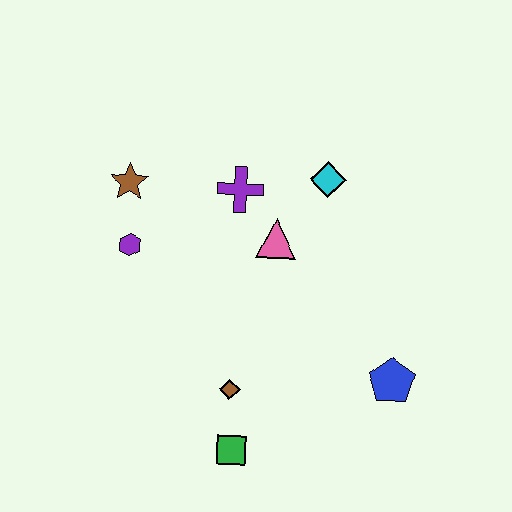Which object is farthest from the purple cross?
The green square is farthest from the purple cross.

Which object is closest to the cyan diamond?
The pink triangle is closest to the cyan diamond.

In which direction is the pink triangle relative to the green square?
The pink triangle is above the green square.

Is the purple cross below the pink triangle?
No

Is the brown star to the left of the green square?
Yes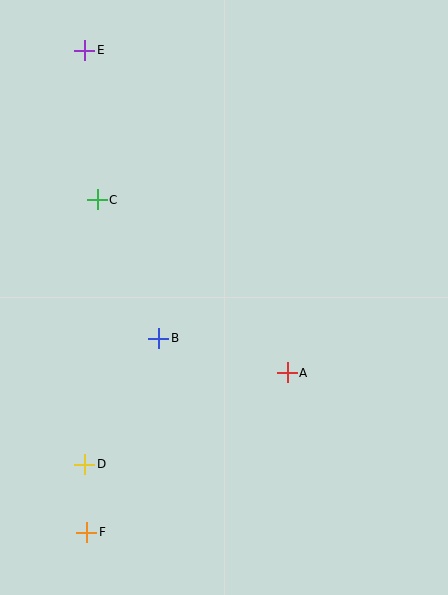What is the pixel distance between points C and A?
The distance between C and A is 257 pixels.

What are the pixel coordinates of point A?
Point A is at (287, 373).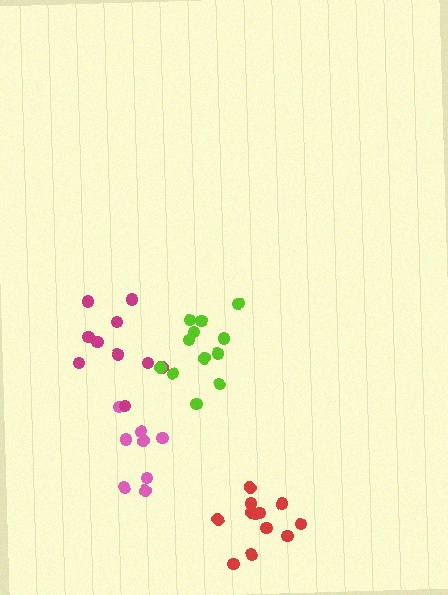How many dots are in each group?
Group 1: 8 dots, Group 2: 10 dots, Group 3: 12 dots, Group 4: 12 dots (42 total).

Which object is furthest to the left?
The magenta cluster is leftmost.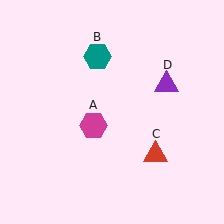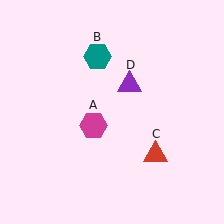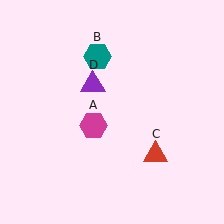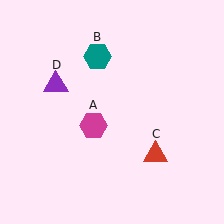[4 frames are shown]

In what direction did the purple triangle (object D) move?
The purple triangle (object D) moved left.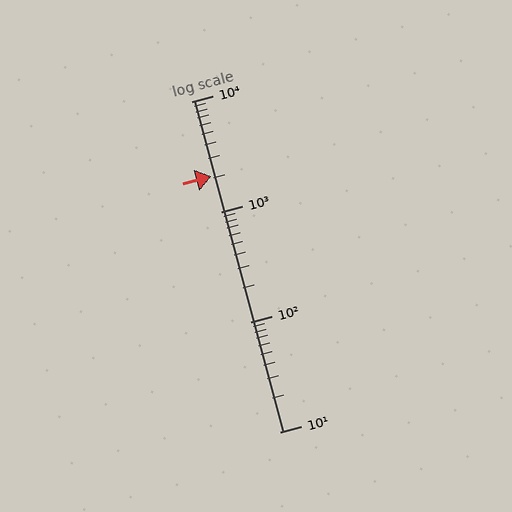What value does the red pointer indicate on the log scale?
The pointer indicates approximately 2100.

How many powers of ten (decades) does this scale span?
The scale spans 3 decades, from 10 to 10000.